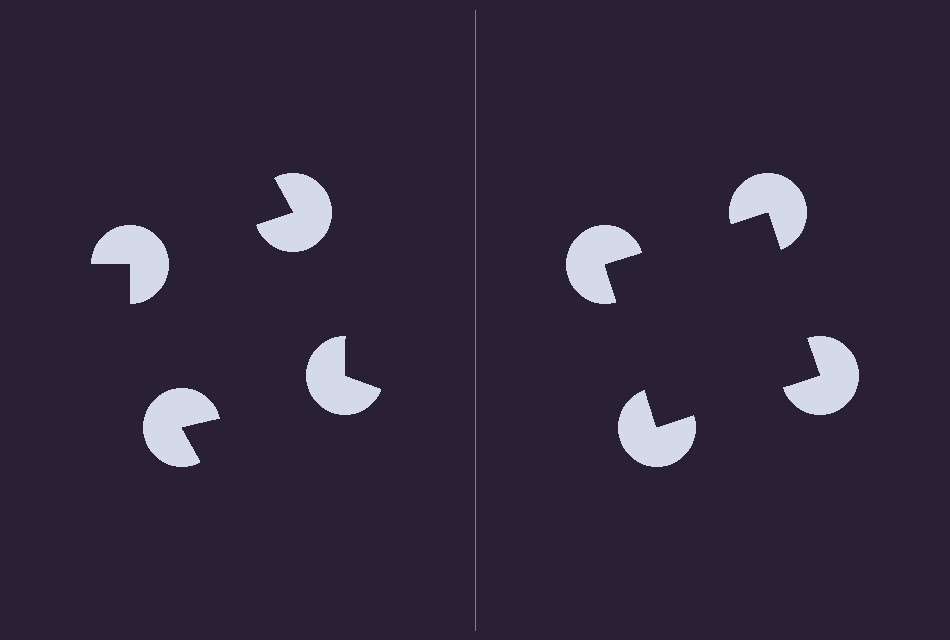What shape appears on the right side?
An illusory square.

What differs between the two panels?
The pac-man discs are positioned identically on both sides; only the wedge orientations differ. On the right they align to a square; on the left they are misaligned.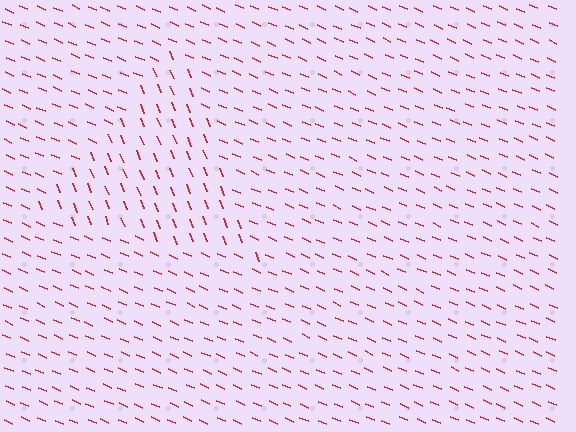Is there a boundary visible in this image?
Yes, there is a texture boundary formed by a change in line orientation.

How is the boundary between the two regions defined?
The boundary is defined purely by a change in line orientation (approximately 45 degrees difference). All lines are the same color and thickness.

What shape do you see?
I see a triangle.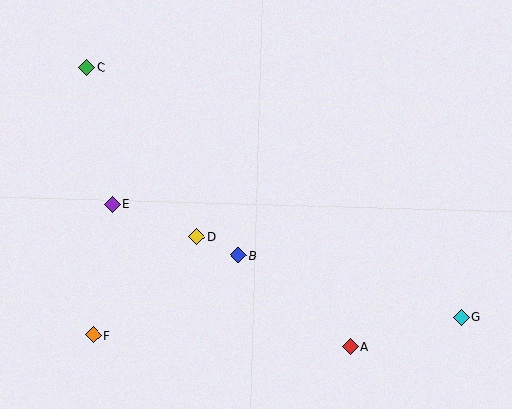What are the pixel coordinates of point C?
Point C is at (87, 67).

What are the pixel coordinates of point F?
Point F is at (93, 335).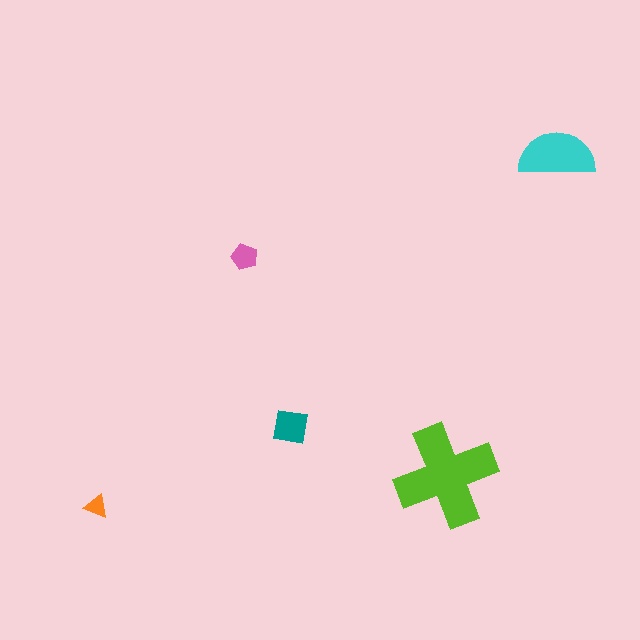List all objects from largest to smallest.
The lime cross, the cyan semicircle, the teal square, the pink pentagon, the orange triangle.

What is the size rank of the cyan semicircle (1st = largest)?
2nd.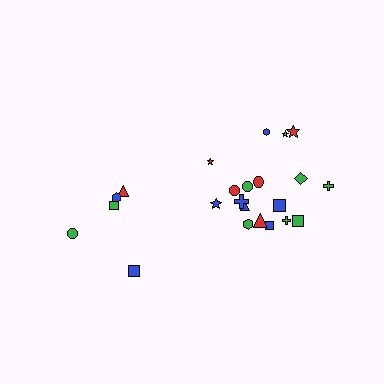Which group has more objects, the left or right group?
The right group.